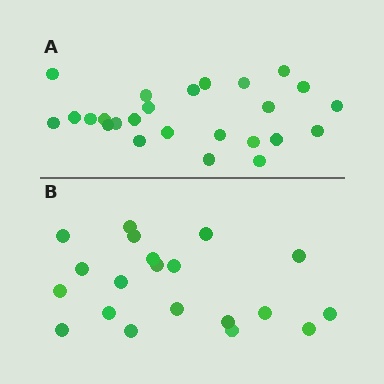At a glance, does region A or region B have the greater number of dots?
Region A (the top region) has more dots.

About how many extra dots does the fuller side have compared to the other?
Region A has about 5 more dots than region B.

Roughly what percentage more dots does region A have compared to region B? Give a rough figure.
About 25% more.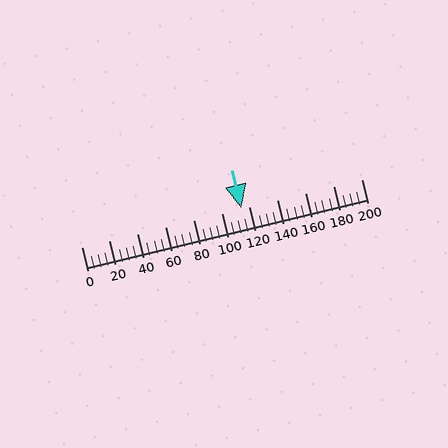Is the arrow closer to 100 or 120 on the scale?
The arrow is closer to 120.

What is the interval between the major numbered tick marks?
The major tick marks are spaced 20 units apart.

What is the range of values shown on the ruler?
The ruler shows values from 0 to 200.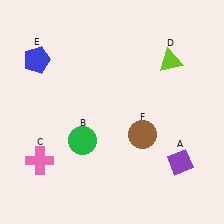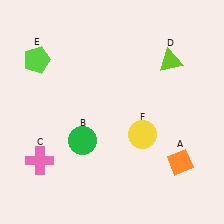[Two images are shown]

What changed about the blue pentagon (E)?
In Image 1, E is blue. In Image 2, it changed to lime.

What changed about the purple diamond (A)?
In Image 1, A is purple. In Image 2, it changed to orange.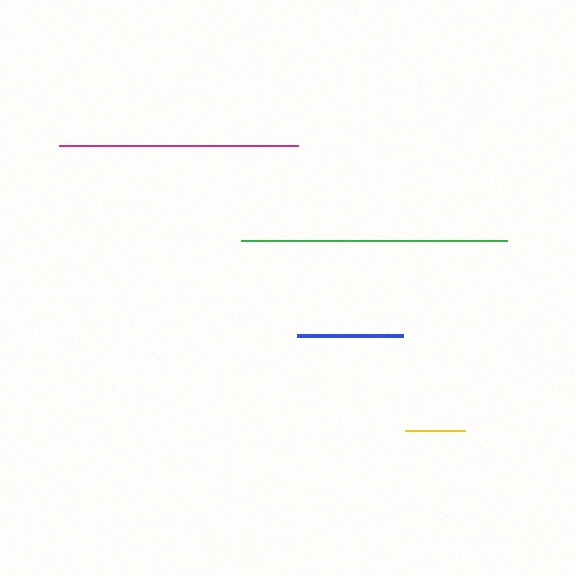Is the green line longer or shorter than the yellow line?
The green line is longer than the yellow line.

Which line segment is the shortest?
The yellow line is the shortest at approximately 61 pixels.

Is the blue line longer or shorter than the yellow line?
The blue line is longer than the yellow line.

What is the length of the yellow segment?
The yellow segment is approximately 61 pixels long.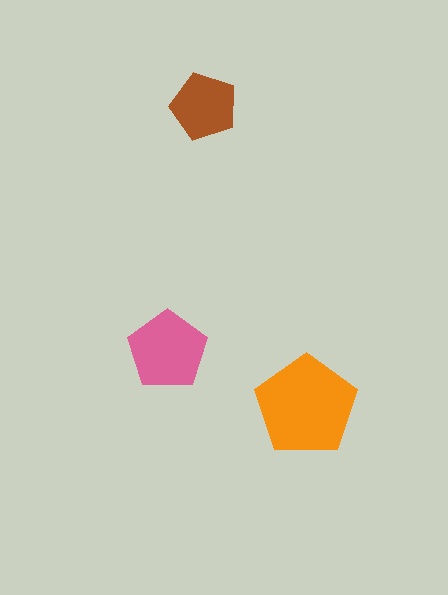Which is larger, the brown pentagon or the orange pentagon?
The orange one.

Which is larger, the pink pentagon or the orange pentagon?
The orange one.